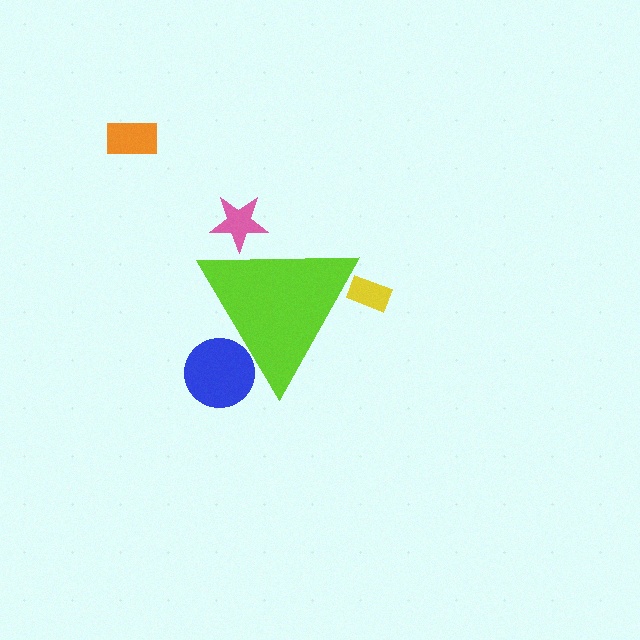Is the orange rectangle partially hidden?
No, the orange rectangle is fully visible.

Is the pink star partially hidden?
Yes, the pink star is partially hidden behind the lime triangle.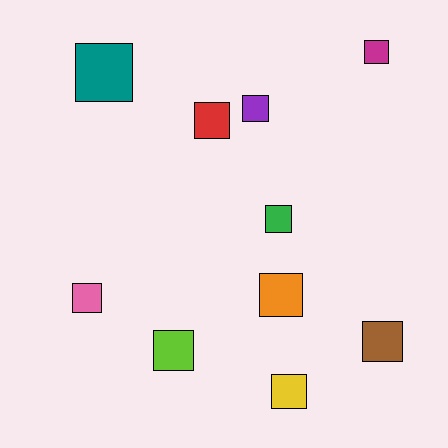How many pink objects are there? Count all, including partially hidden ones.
There is 1 pink object.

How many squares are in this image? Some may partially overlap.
There are 10 squares.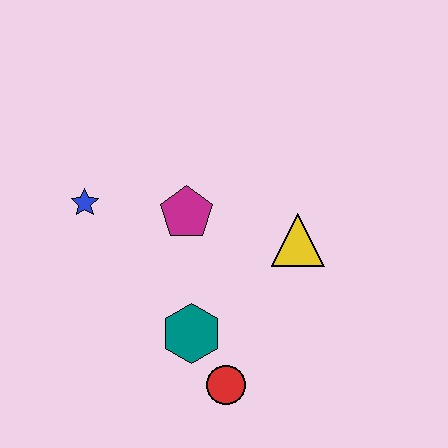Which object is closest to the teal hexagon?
The red circle is closest to the teal hexagon.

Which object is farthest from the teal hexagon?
The blue star is farthest from the teal hexagon.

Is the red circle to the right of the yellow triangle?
No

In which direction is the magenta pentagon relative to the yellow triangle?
The magenta pentagon is to the left of the yellow triangle.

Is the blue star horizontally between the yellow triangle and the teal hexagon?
No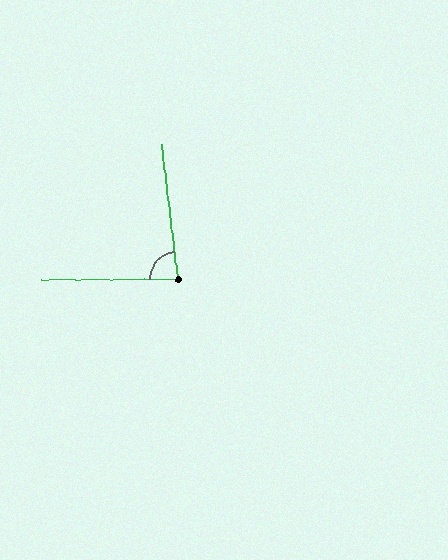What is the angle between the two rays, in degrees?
Approximately 83 degrees.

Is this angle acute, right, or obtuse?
It is acute.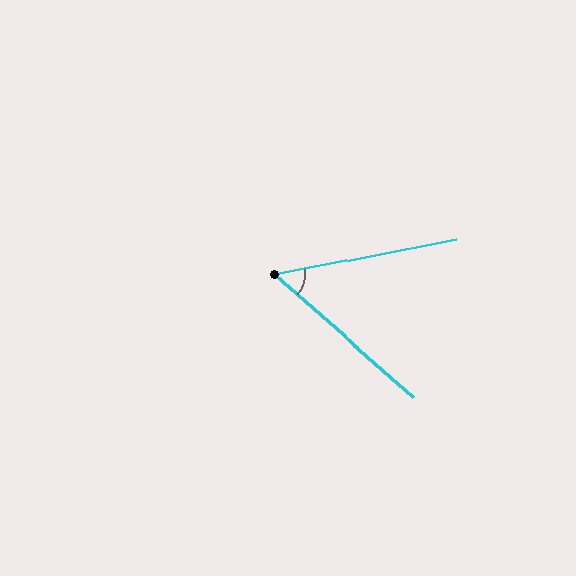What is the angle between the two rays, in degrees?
Approximately 52 degrees.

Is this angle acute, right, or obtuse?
It is acute.